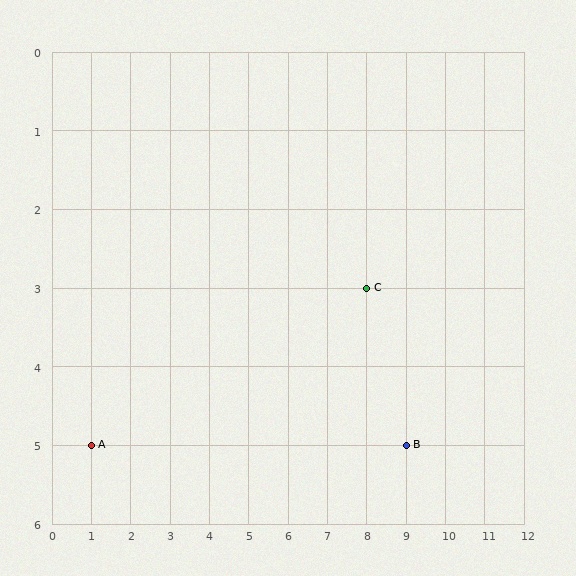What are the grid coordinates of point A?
Point A is at grid coordinates (1, 5).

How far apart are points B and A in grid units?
Points B and A are 8 columns apart.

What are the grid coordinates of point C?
Point C is at grid coordinates (8, 3).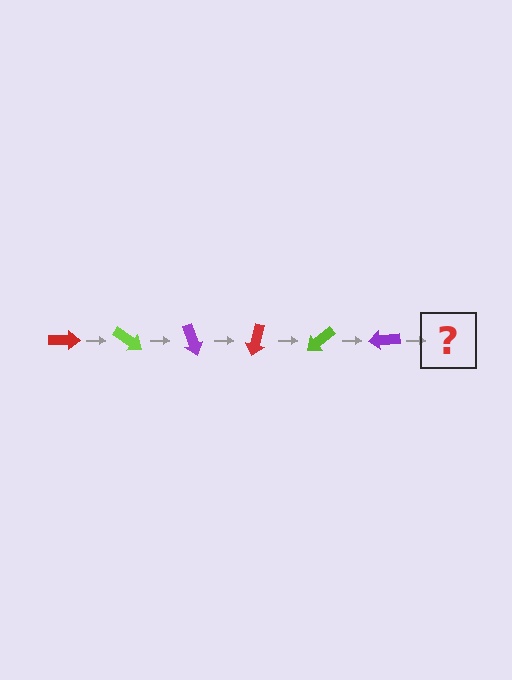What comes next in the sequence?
The next element should be a red arrow, rotated 210 degrees from the start.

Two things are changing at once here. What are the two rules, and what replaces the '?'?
The two rules are that it rotates 35 degrees each step and the color cycles through red, lime, and purple. The '?' should be a red arrow, rotated 210 degrees from the start.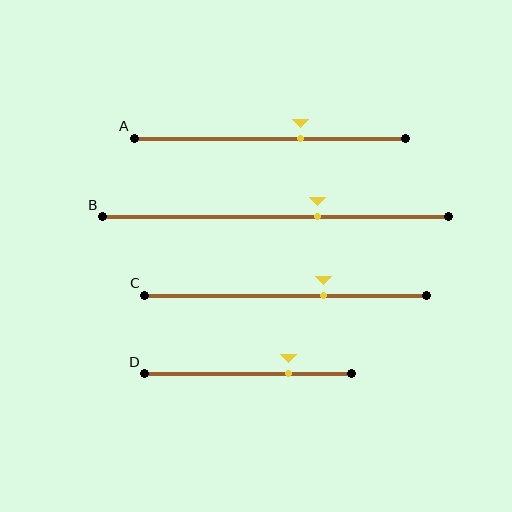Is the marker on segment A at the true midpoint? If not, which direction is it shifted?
No, the marker on segment A is shifted to the right by about 11% of the segment length.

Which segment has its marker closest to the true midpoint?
Segment A has its marker closest to the true midpoint.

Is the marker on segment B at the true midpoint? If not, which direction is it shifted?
No, the marker on segment B is shifted to the right by about 12% of the segment length.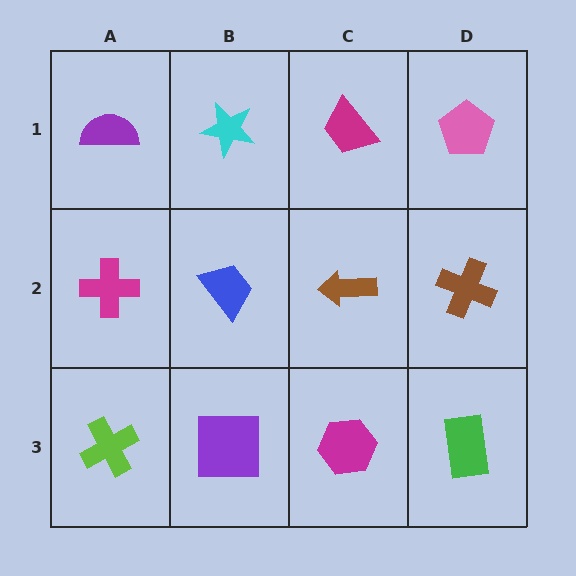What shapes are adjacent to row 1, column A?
A magenta cross (row 2, column A), a cyan star (row 1, column B).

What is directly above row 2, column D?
A pink pentagon.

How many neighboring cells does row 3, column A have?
2.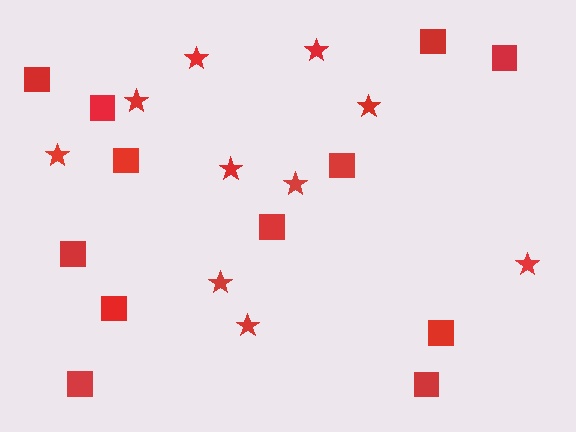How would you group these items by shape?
There are 2 groups: one group of stars (10) and one group of squares (12).